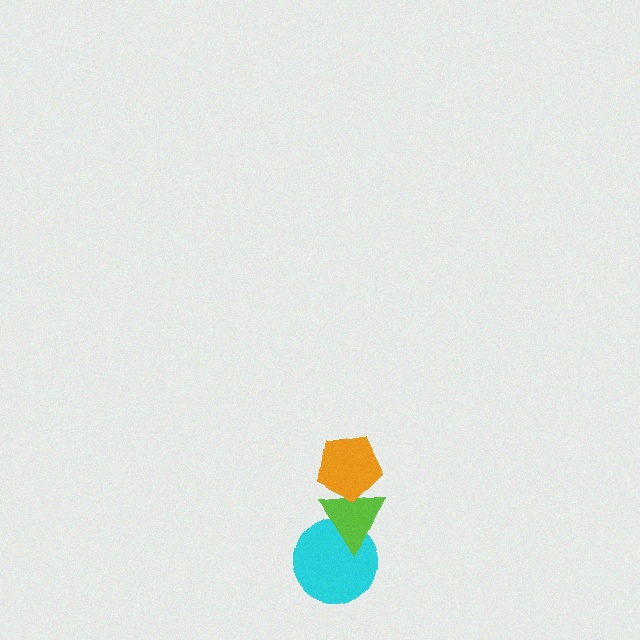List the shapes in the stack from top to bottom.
From top to bottom: the orange pentagon, the lime triangle, the cyan circle.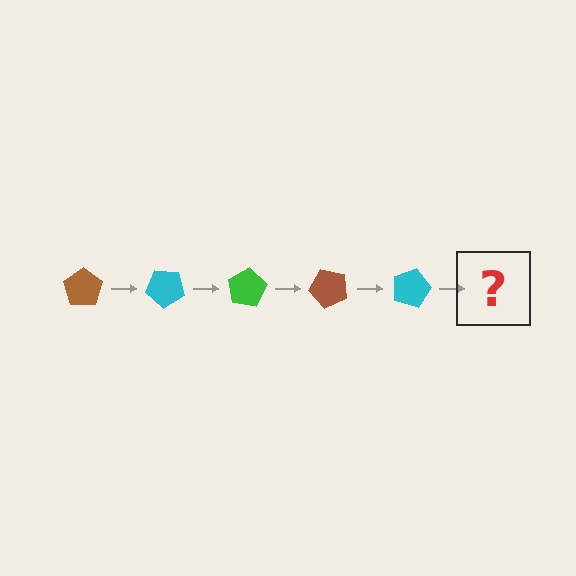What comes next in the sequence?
The next element should be a green pentagon, rotated 200 degrees from the start.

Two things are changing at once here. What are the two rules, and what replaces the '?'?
The two rules are that it rotates 40 degrees each step and the color cycles through brown, cyan, and green. The '?' should be a green pentagon, rotated 200 degrees from the start.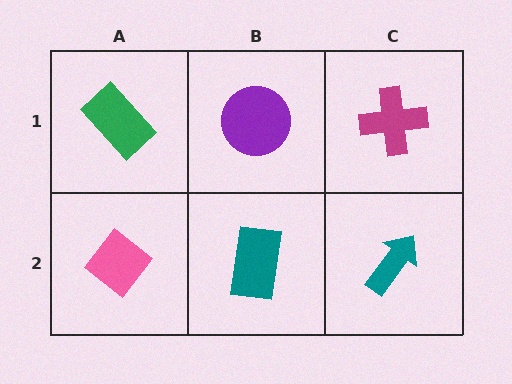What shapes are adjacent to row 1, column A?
A pink diamond (row 2, column A), a purple circle (row 1, column B).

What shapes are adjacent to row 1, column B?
A teal rectangle (row 2, column B), a green rectangle (row 1, column A), a magenta cross (row 1, column C).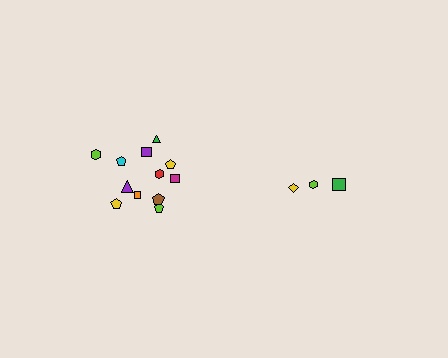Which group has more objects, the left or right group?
The left group.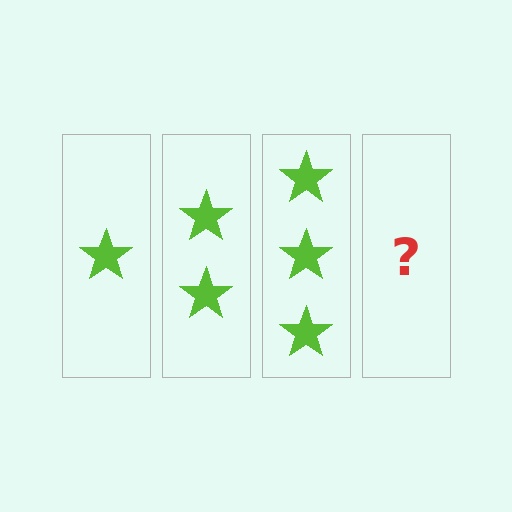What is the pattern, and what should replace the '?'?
The pattern is that each step adds one more star. The '?' should be 4 stars.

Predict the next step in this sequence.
The next step is 4 stars.